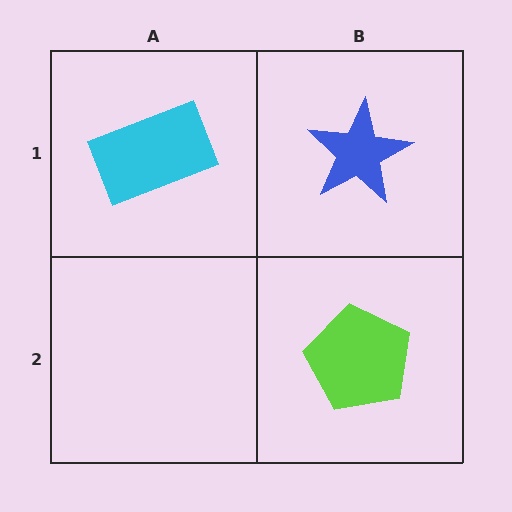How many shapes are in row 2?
1 shape.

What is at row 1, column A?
A cyan rectangle.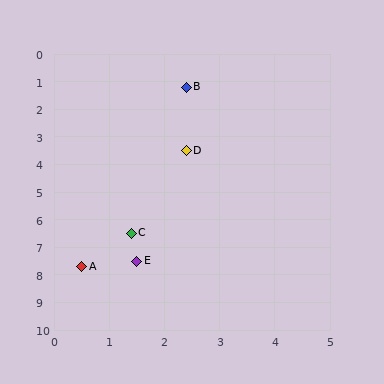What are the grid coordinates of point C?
Point C is at approximately (1.4, 6.5).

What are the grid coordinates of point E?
Point E is at approximately (1.5, 7.5).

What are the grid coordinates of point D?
Point D is at approximately (2.4, 3.5).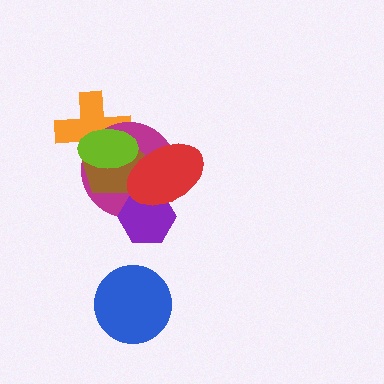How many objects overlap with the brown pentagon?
4 objects overlap with the brown pentagon.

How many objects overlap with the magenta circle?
5 objects overlap with the magenta circle.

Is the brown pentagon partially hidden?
Yes, it is partially covered by another shape.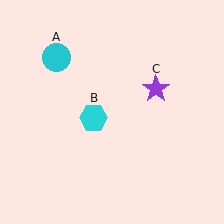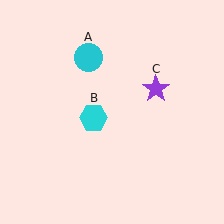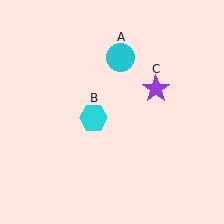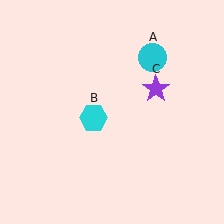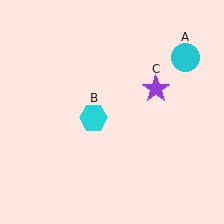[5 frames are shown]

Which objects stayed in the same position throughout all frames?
Cyan hexagon (object B) and purple star (object C) remained stationary.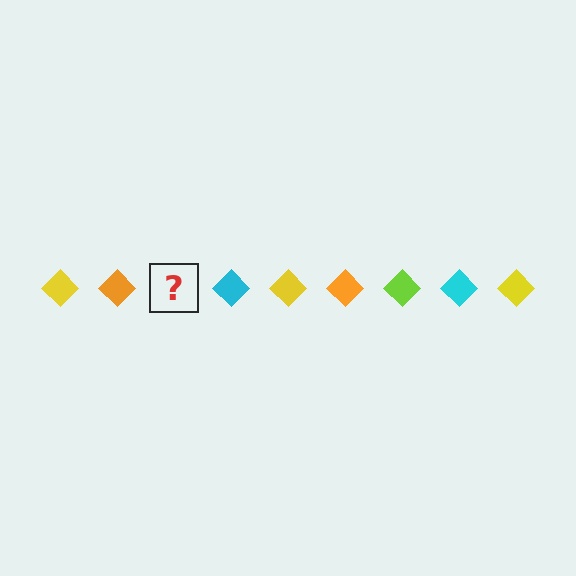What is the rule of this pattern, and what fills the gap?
The rule is that the pattern cycles through yellow, orange, lime, cyan diamonds. The gap should be filled with a lime diamond.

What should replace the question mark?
The question mark should be replaced with a lime diamond.